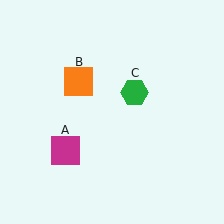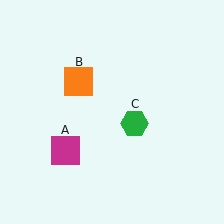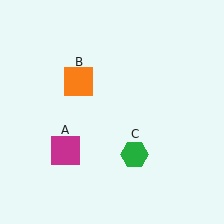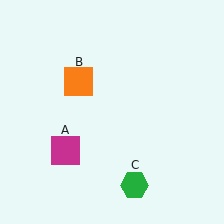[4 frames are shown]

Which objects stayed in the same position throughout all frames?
Magenta square (object A) and orange square (object B) remained stationary.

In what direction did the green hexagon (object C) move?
The green hexagon (object C) moved down.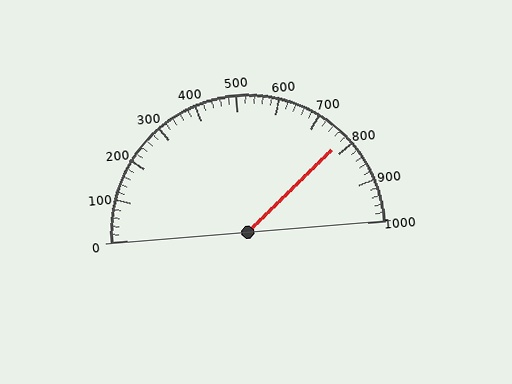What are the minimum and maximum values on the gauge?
The gauge ranges from 0 to 1000.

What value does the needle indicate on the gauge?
The needle indicates approximately 780.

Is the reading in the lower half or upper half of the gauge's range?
The reading is in the upper half of the range (0 to 1000).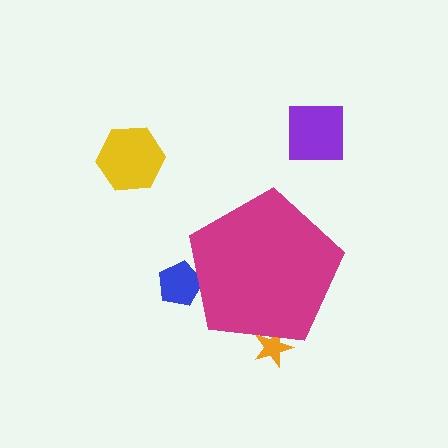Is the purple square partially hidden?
No, the purple square is fully visible.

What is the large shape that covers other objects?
A magenta pentagon.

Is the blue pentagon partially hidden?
Yes, the blue pentagon is partially hidden behind the magenta pentagon.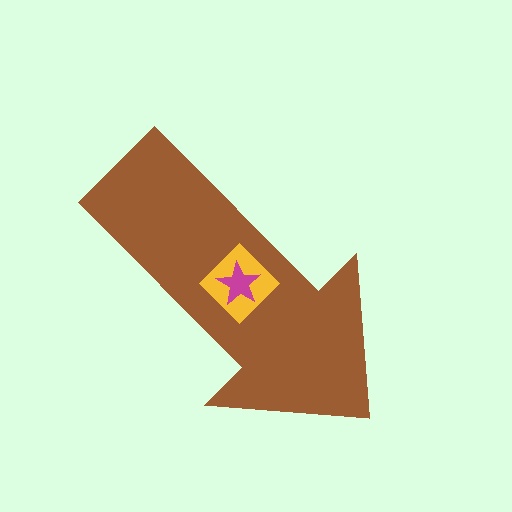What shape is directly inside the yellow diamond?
The magenta star.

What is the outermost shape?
The brown arrow.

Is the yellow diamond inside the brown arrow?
Yes.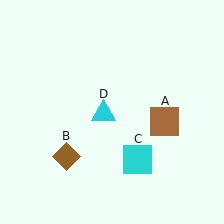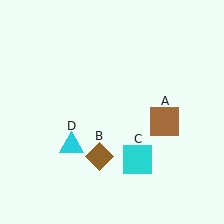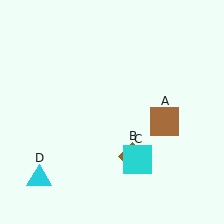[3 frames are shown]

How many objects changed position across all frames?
2 objects changed position: brown diamond (object B), cyan triangle (object D).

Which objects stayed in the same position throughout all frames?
Brown square (object A) and cyan square (object C) remained stationary.